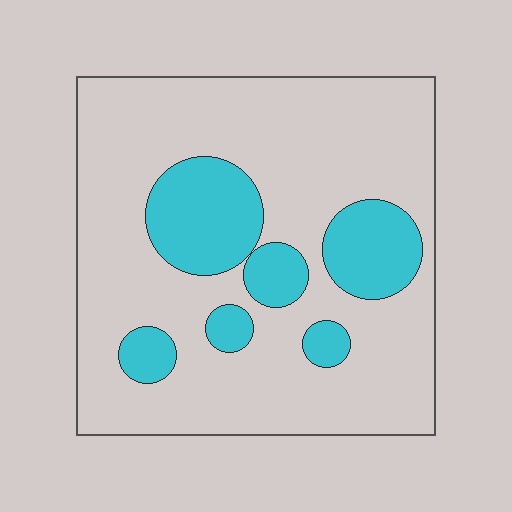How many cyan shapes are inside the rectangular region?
6.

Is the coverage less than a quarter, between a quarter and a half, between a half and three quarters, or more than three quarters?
Less than a quarter.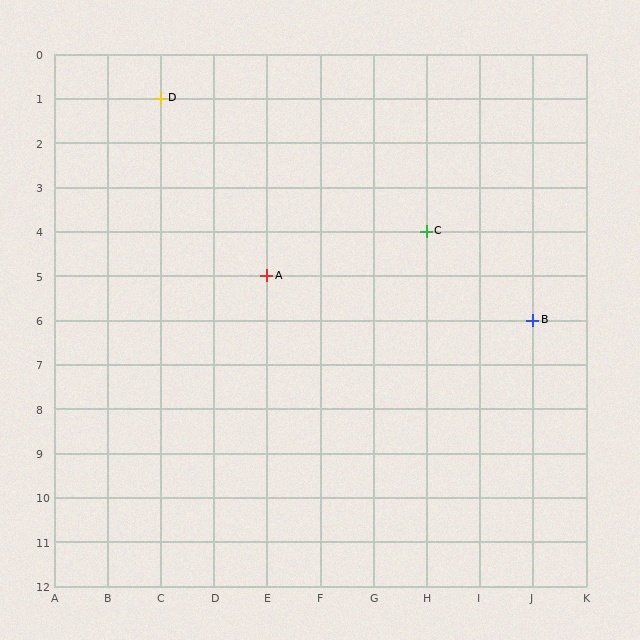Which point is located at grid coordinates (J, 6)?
Point B is at (J, 6).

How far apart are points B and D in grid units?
Points B and D are 7 columns and 5 rows apart (about 8.6 grid units diagonally).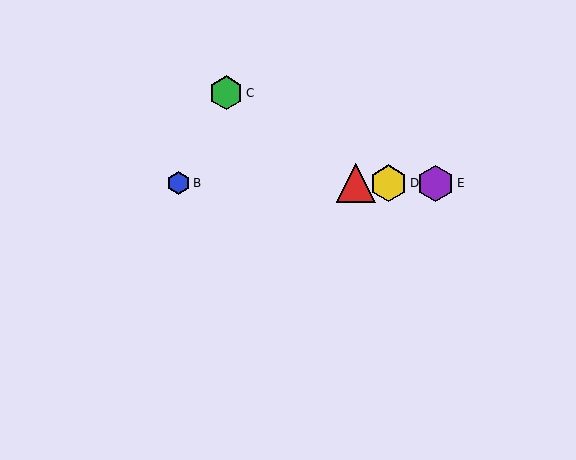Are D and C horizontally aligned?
No, D is at y≈183 and C is at y≈93.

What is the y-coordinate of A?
Object A is at y≈183.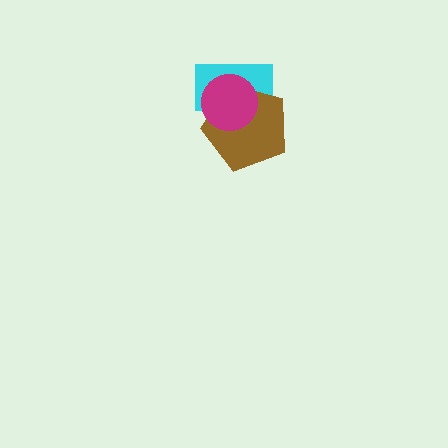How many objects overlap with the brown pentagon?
2 objects overlap with the brown pentagon.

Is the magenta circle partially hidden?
No, no other shape covers it.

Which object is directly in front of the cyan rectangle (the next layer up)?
The brown pentagon is directly in front of the cyan rectangle.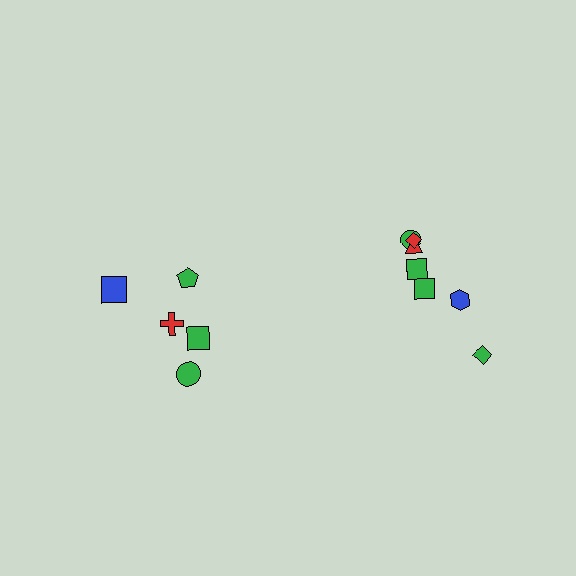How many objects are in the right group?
There are 7 objects.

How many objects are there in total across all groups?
There are 12 objects.